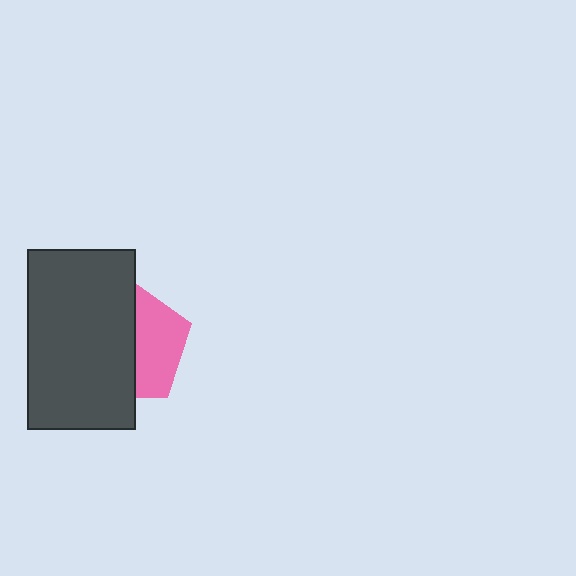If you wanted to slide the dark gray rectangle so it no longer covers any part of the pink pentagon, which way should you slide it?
Slide it left — that is the most direct way to separate the two shapes.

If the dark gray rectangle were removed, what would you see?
You would see the complete pink pentagon.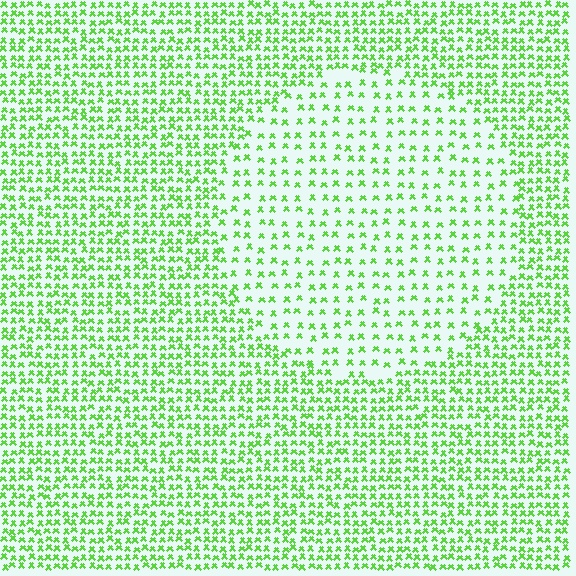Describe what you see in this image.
The image contains small lime elements arranged at two different densities. A circle-shaped region is visible where the elements are less densely packed than the surrounding area.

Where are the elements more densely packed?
The elements are more densely packed outside the circle boundary.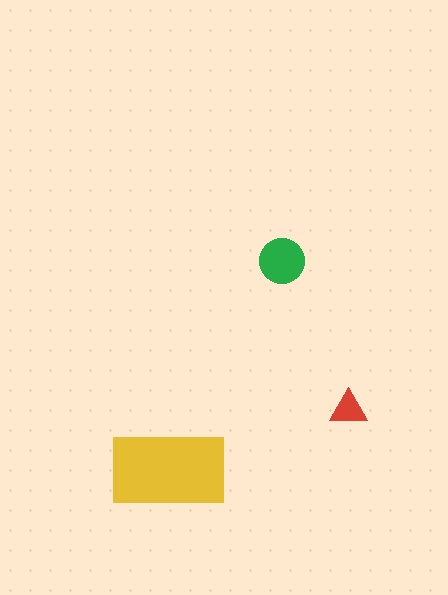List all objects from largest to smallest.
The yellow rectangle, the green circle, the red triangle.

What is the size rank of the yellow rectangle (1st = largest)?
1st.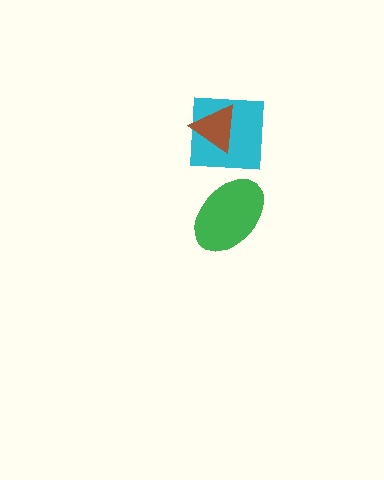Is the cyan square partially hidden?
Yes, it is partially covered by another shape.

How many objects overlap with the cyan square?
1 object overlaps with the cyan square.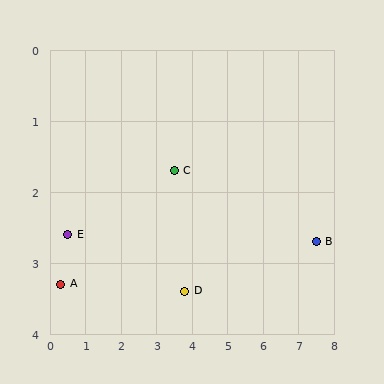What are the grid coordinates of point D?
Point D is at approximately (3.8, 3.4).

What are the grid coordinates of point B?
Point B is at approximately (7.5, 2.7).